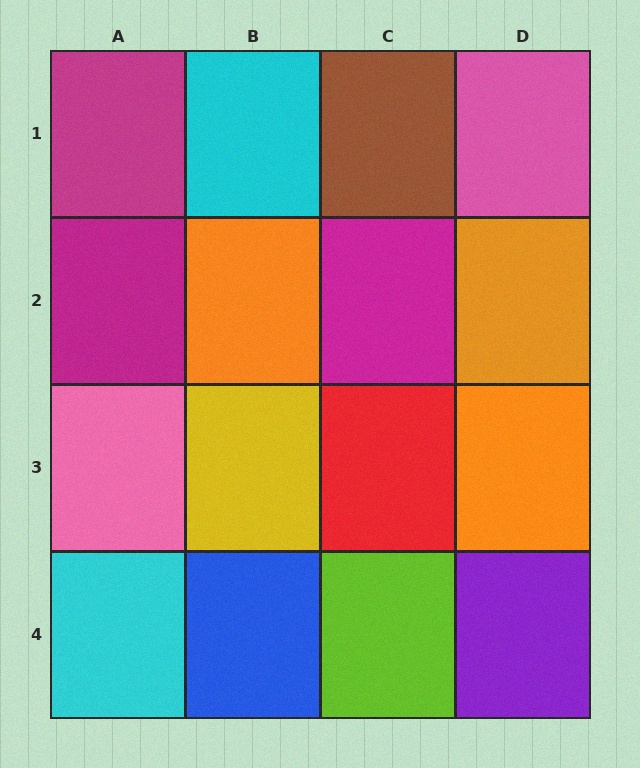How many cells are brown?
1 cell is brown.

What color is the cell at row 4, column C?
Lime.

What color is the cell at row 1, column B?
Cyan.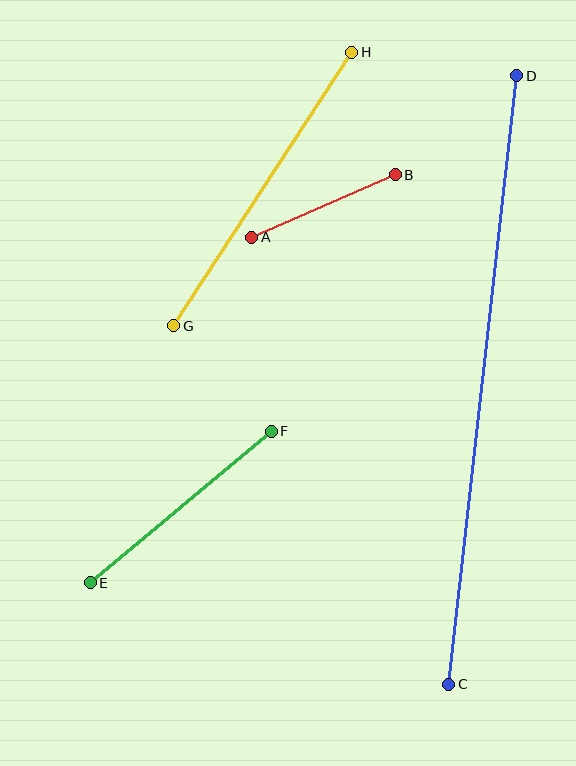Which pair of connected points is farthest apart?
Points C and D are farthest apart.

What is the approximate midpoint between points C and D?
The midpoint is at approximately (483, 380) pixels.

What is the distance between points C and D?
The distance is approximately 612 pixels.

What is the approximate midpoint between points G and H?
The midpoint is at approximately (263, 189) pixels.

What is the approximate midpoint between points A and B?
The midpoint is at approximately (323, 206) pixels.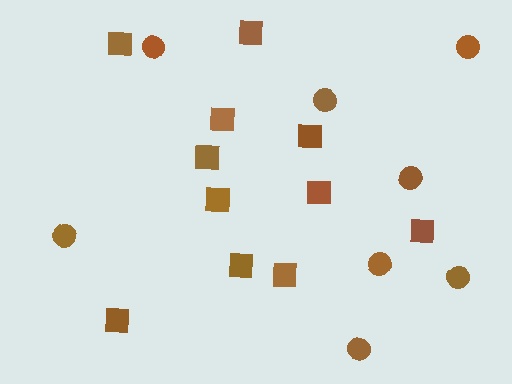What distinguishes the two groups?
There are 2 groups: one group of squares (11) and one group of circles (8).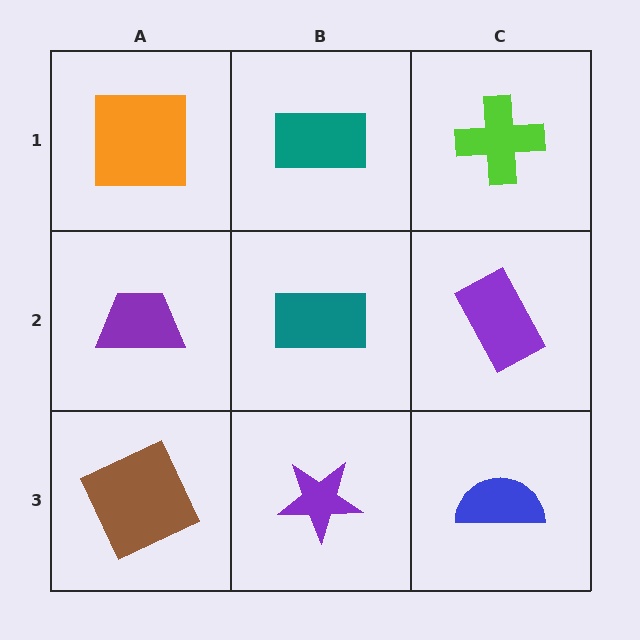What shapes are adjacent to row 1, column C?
A purple rectangle (row 2, column C), a teal rectangle (row 1, column B).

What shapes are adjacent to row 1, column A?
A purple trapezoid (row 2, column A), a teal rectangle (row 1, column B).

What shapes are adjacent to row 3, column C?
A purple rectangle (row 2, column C), a purple star (row 3, column B).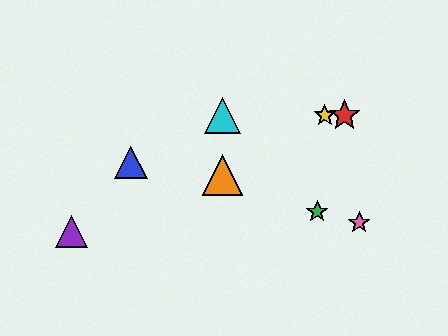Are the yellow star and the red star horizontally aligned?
Yes, both are at y≈115.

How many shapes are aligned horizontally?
3 shapes (the red star, the yellow star, the cyan triangle) are aligned horizontally.